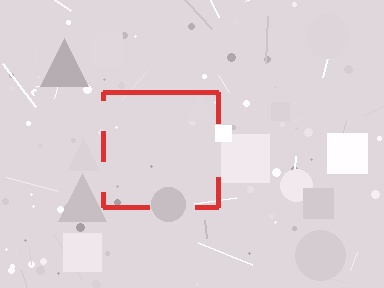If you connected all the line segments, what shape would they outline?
They would outline a square.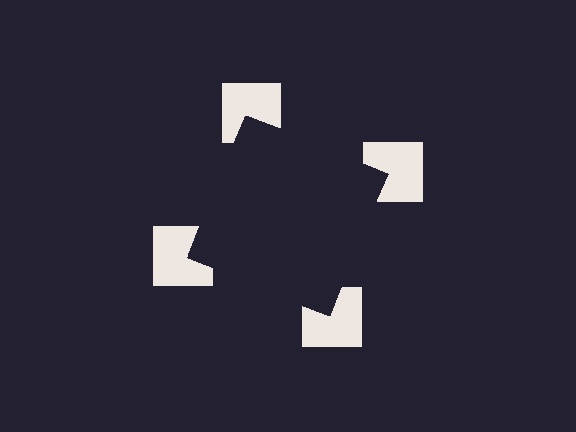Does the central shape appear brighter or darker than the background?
It typically appears slightly darker than the background, even though no actual brightness change is drawn.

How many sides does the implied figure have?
4 sides.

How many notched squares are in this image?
There are 4 — one at each vertex of the illusory square.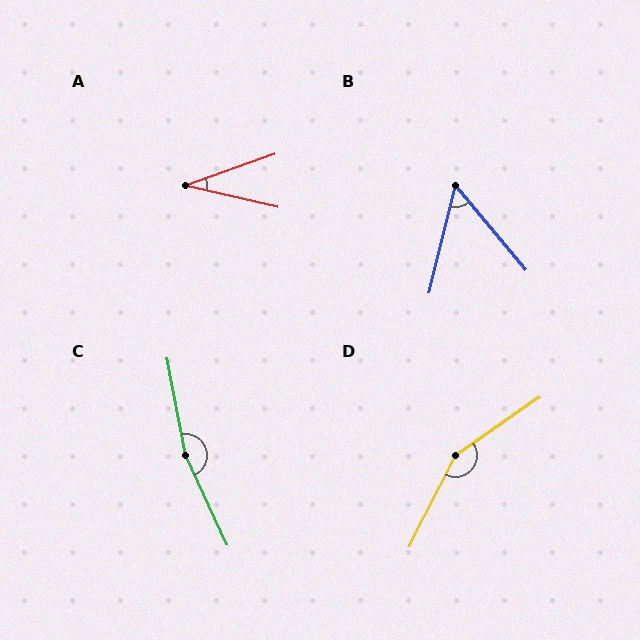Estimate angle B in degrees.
Approximately 53 degrees.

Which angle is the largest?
C, at approximately 166 degrees.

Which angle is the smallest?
A, at approximately 32 degrees.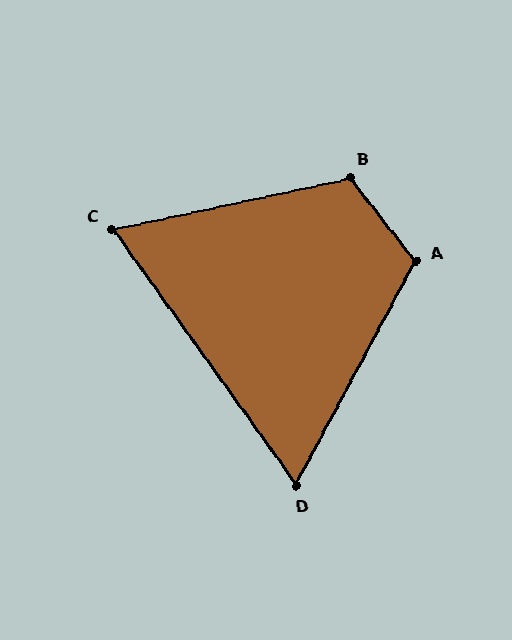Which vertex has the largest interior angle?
B, at approximately 116 degrees.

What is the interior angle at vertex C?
Approximately 66 degrees (acute).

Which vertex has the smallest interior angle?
D, at approximately 64 degrees.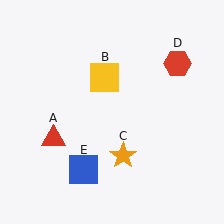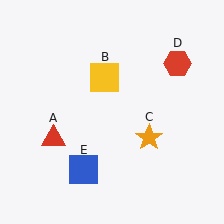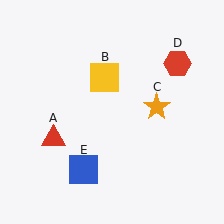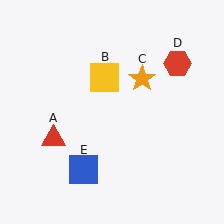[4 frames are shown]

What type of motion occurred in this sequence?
The orange star (object C) rotated counterclockwise around the center of the scene.